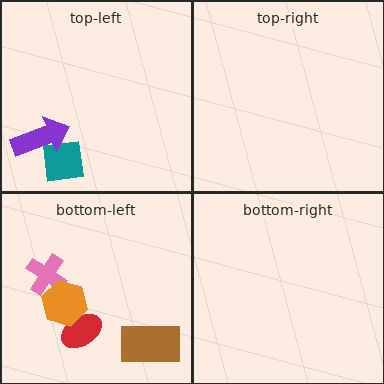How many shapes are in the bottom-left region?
4.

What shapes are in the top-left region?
The teal square, the purple arrow.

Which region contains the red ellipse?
The bottom-left region.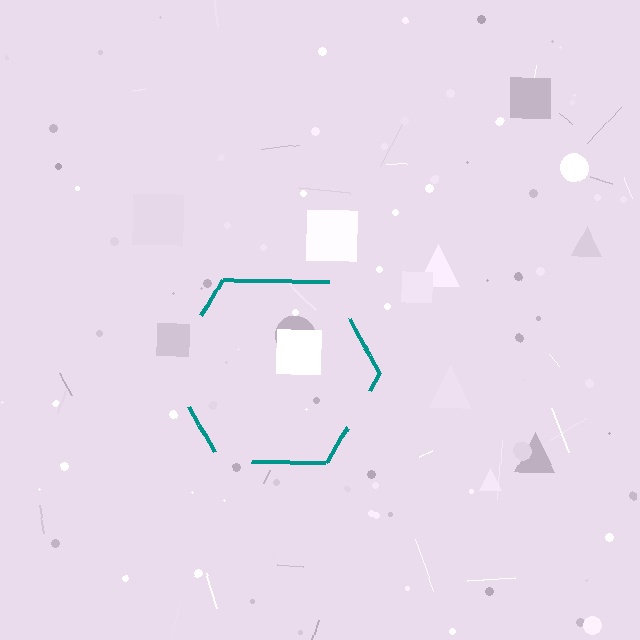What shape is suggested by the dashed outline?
The dashed outline suggests a hexagon.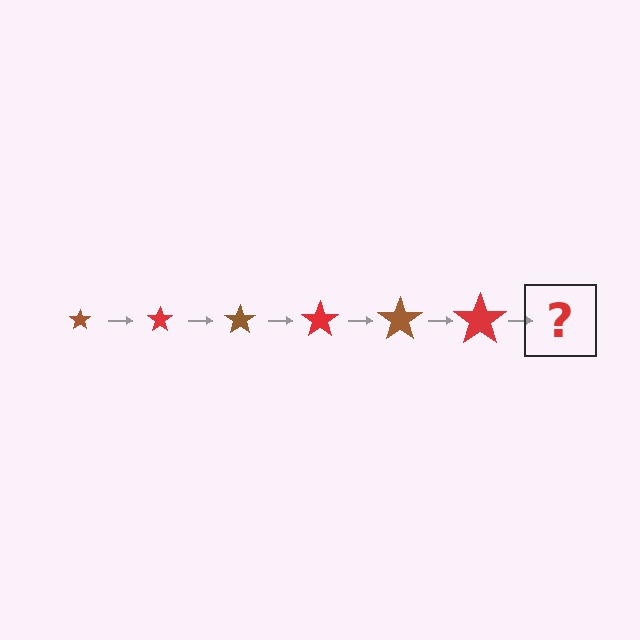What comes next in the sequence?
The next element should be a brown star, larger than the previous one.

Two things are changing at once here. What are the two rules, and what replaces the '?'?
The two rules are that the star grows larger each step and the color cycles through brown and red. The '?' should be a brown star, larger than the previous one.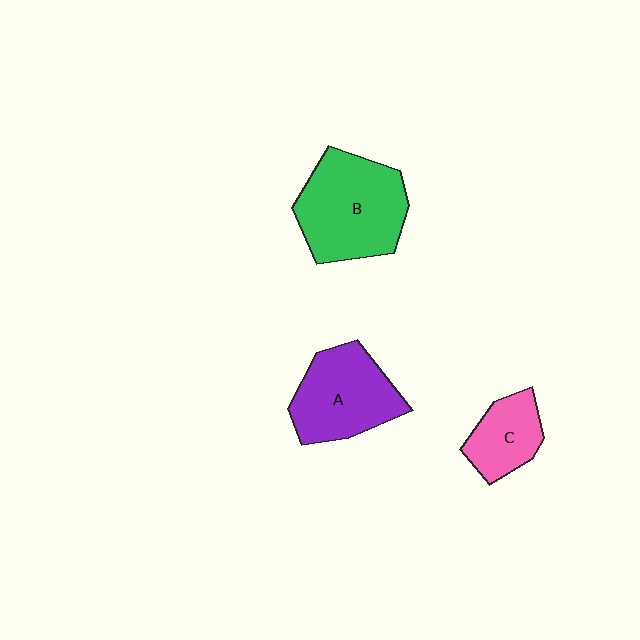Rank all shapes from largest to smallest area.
From largest to smallest: B (green), A (purple), C (pink).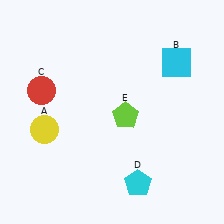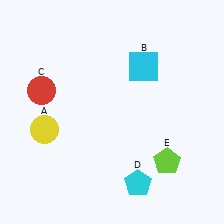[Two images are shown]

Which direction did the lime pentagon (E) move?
The lime pentagon (E) moved down.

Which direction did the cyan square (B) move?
The cyan square (B) moved left.